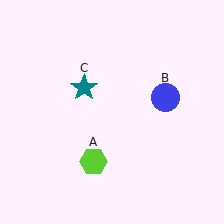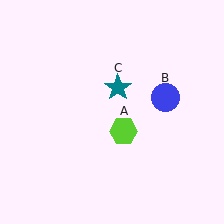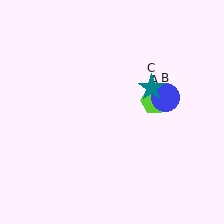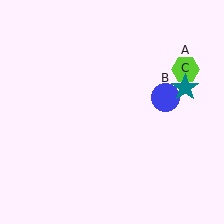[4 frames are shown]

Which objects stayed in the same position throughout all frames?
Blue circle (object B) remained stationary.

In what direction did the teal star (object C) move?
The teal star (object C) moved right.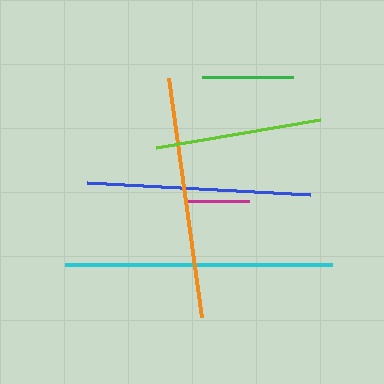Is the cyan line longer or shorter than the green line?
The cyan line is longer than the green line.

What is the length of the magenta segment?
The magenta segment is approximately 63 pixels long.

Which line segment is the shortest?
The magenta line is the shortest at approximately 63 pixels.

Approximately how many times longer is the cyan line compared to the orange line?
The cyan line is approximately 1.1 times the length of the orange line.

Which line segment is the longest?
The cyan line is the longest at approximately 267 pixels.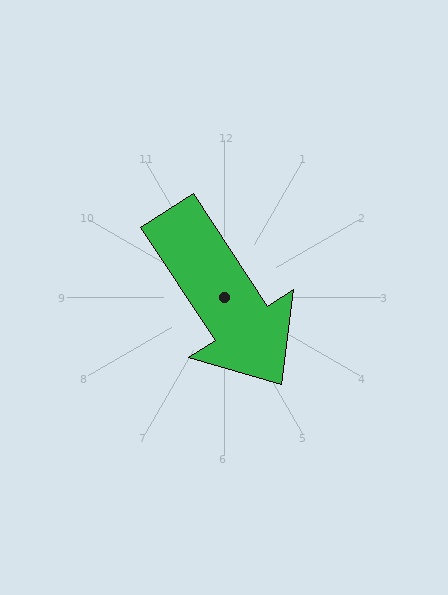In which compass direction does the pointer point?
Southeast.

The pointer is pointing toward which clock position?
Roughly 5 o'clock.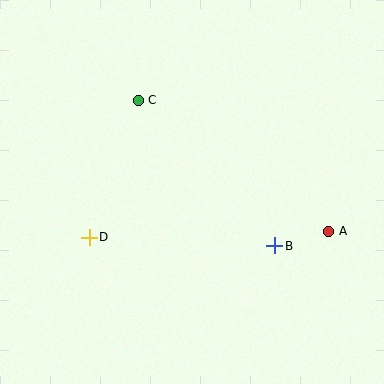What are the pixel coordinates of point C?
Point C is at (138, 100).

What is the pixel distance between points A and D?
The distance between A and D is 240 pixels.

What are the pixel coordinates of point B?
Point B is at (275, 246).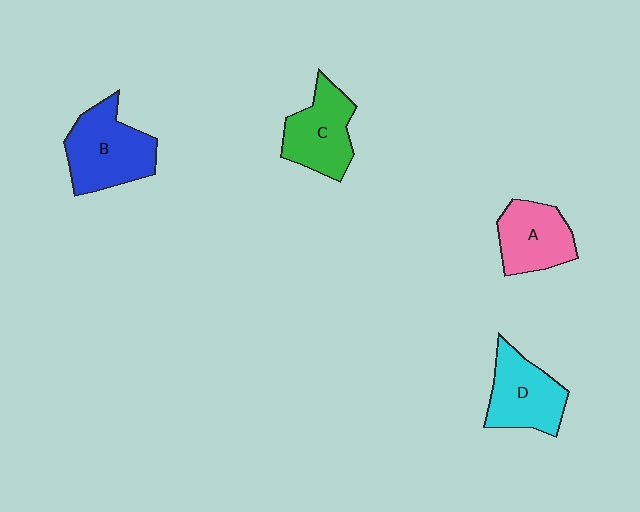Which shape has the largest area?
Shape B (blue).